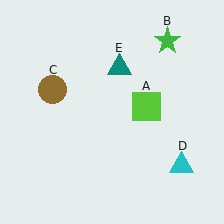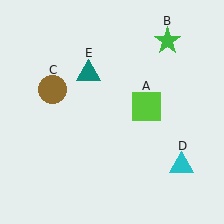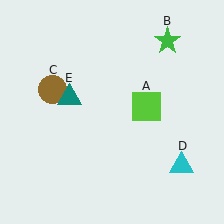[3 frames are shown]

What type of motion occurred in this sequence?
The teal triangle (object E) rotated counterclockwise around the center of the scene.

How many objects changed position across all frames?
1 object changed position: teal triangle (object E).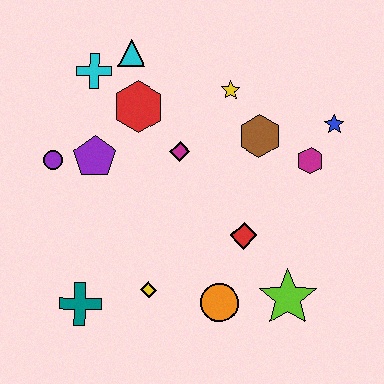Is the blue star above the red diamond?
Yes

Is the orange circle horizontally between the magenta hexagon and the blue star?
No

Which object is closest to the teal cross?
The yellow diamond is closest to the teal cross.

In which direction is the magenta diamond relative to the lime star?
The magenta diamond is above the lime star.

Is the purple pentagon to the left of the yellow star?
Yes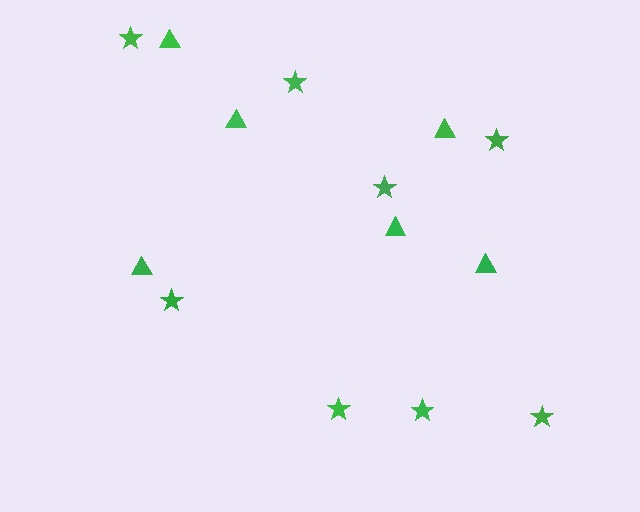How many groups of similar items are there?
There are 2 groups: one group of stars (8) and one group of triangles (6).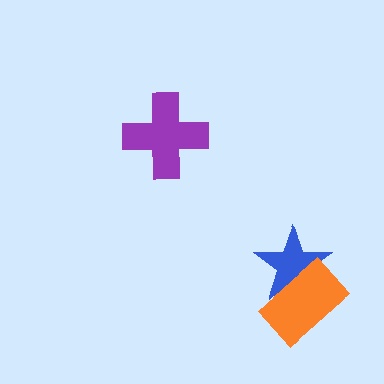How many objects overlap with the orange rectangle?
1 object overlaps with the orange rectangle.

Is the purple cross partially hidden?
No, no other shape covers it.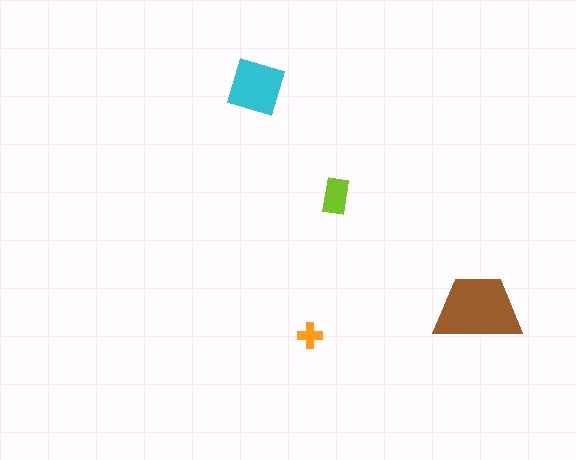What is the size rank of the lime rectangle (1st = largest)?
3rd.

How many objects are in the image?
There are 4 objects in the image.